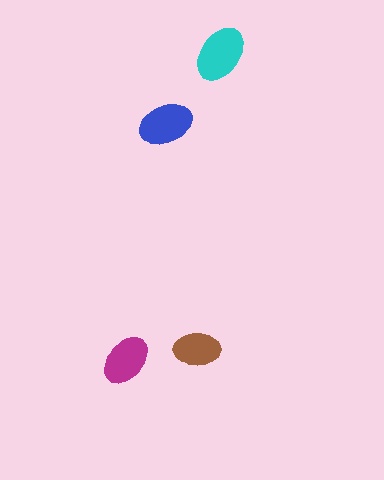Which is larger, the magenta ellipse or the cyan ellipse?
The cyan one.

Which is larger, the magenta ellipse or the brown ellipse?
The magenta one.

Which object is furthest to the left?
The magenta ellipse is leftmost.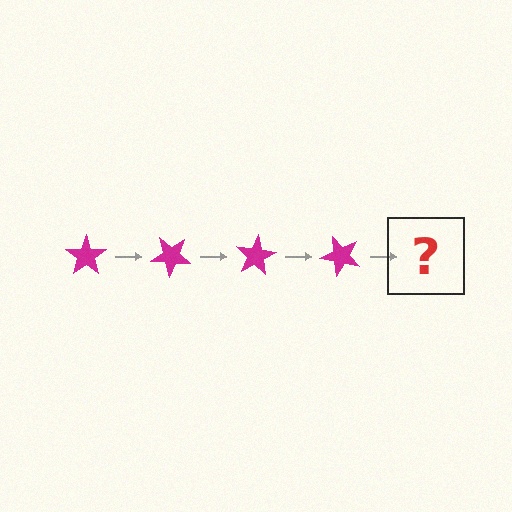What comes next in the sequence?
The next element should be a magenta star rotated 160 degrees.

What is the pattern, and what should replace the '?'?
The pattern is that the star rotates 40 degrees each step. The '?' should be a magenta star rotated 160 degrees.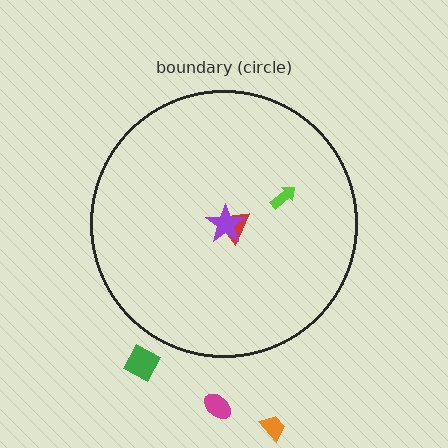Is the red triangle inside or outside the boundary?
Inside.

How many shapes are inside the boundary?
3 inside, 3 outside.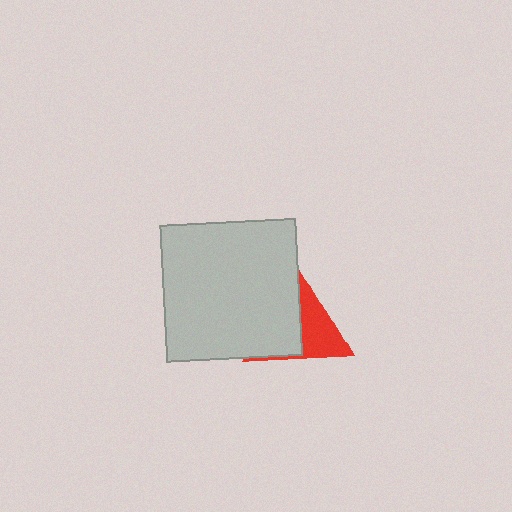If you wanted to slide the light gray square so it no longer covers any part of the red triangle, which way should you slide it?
Slide it left — that is the most direct way to separate the two shapes.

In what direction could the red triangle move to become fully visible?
The red triangle could move right. That would shift it out from behind the light gray square entirely.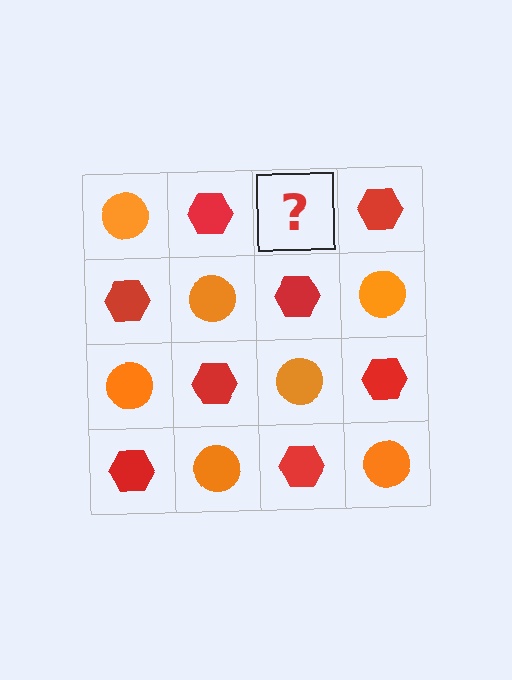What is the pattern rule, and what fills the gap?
The rule is that it alternates orange circle and red hexagon in a checkerboard pattern. The gap should be filled with an orange circle.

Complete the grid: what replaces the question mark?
The question mark should be replaced with an orange circle.